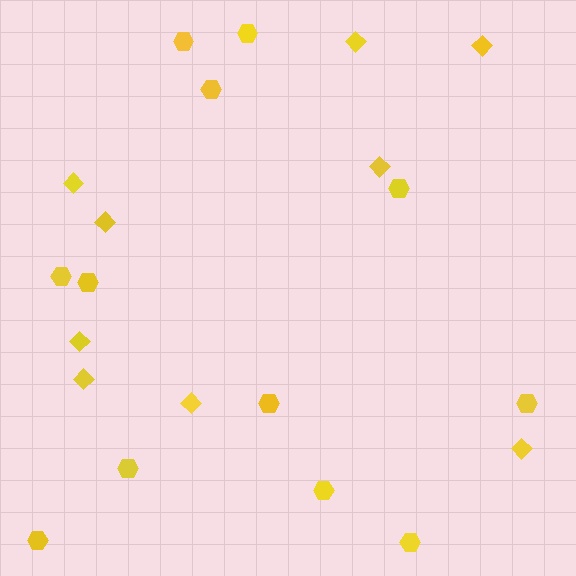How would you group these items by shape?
There are 2 groups: one group of diamonds (9) and one group of hexagons (12).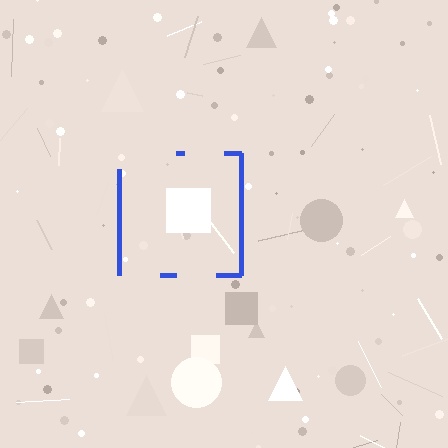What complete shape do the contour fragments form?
The contour fragments form a square.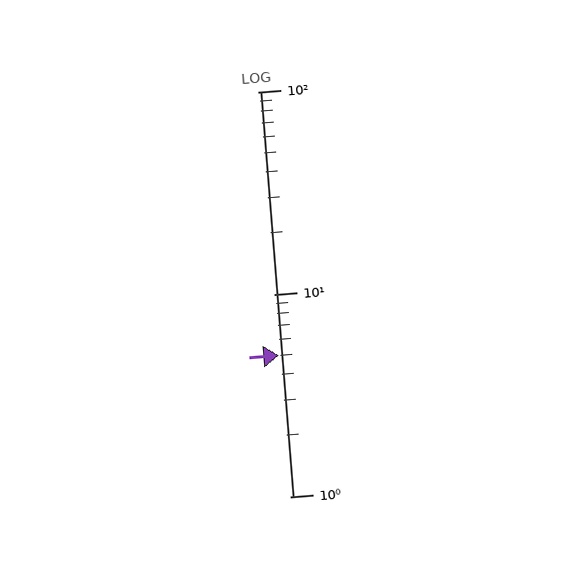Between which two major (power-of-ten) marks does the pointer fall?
The pointer is between 1 and 10.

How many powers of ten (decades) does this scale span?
The scale spans 2 decades, from 1 to 100.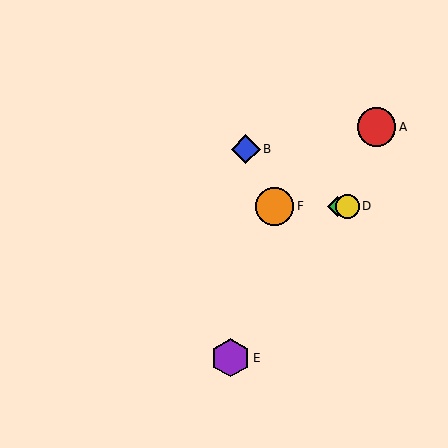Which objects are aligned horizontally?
Objects C, D, F are aligned horizontally.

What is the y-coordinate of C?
Object C is at y≈206.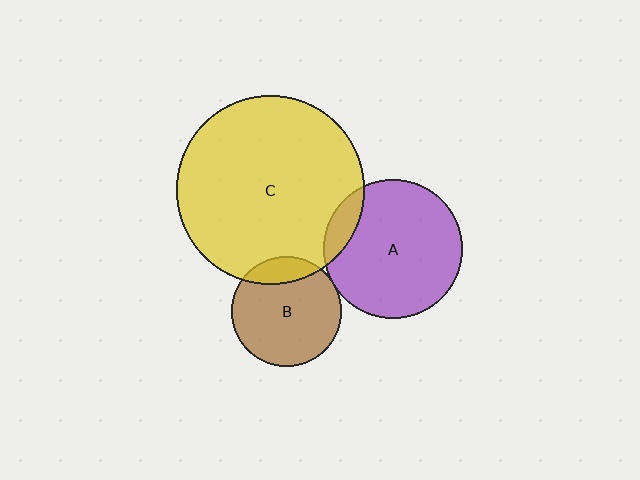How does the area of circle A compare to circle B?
Approximately 1.6 times.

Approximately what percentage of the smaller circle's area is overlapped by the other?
Approximately 5%.